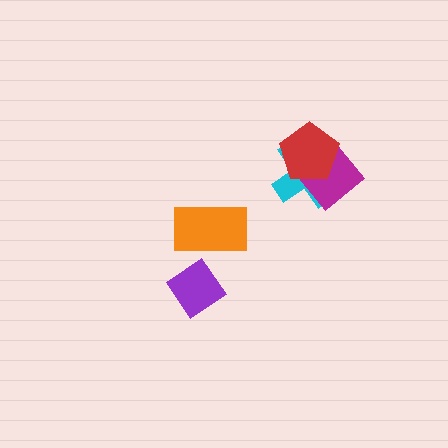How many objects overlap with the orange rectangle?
0 objects overlap with the orange rectangle.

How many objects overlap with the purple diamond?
0 objects overlap with the purple diamond.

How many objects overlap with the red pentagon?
2 objects overlap with the red pentagon.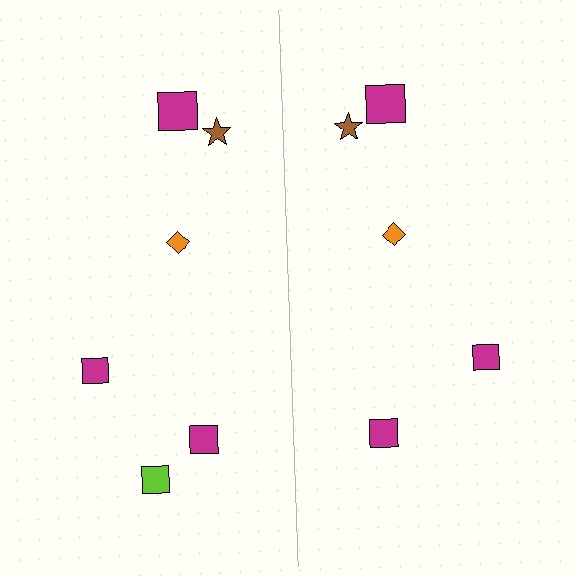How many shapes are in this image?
There are 11 shapes in this image.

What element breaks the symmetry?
A lime square is missing from the right side.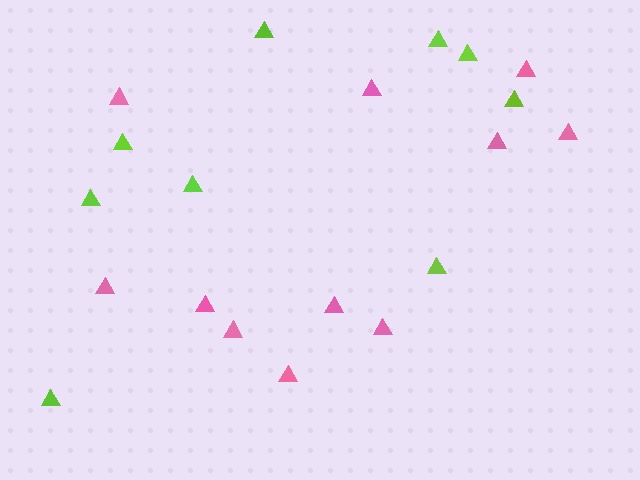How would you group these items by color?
There are 2 groups: one group of pink triangles (11) and one group of lime triangles (9).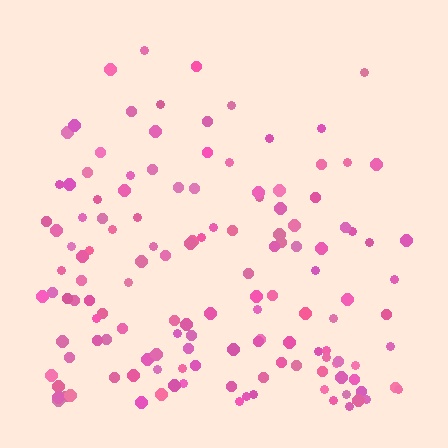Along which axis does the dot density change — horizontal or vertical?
Vertical.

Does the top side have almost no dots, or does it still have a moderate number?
Still a moderate number, just noticeably fewer than the bottom.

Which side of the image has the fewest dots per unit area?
The top.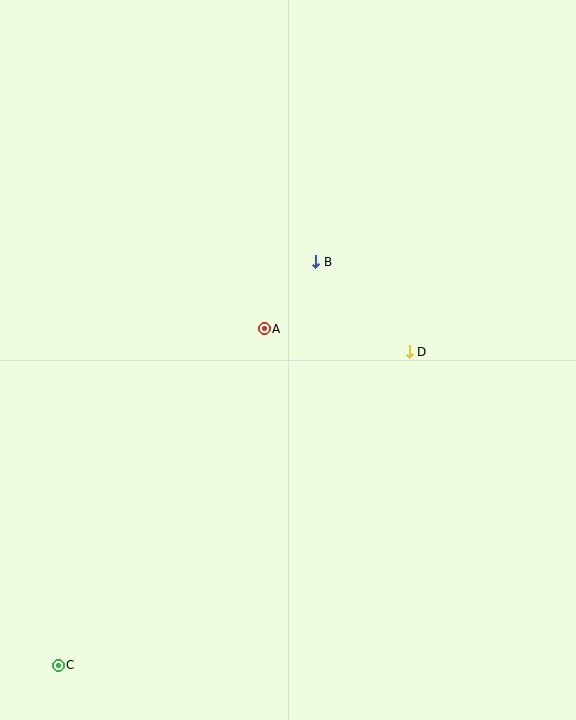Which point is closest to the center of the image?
Point A at (264, 329) is closest to the center.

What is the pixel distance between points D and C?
The distance between D and C is 471 pixels.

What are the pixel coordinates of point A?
Point A is at (264, 329).